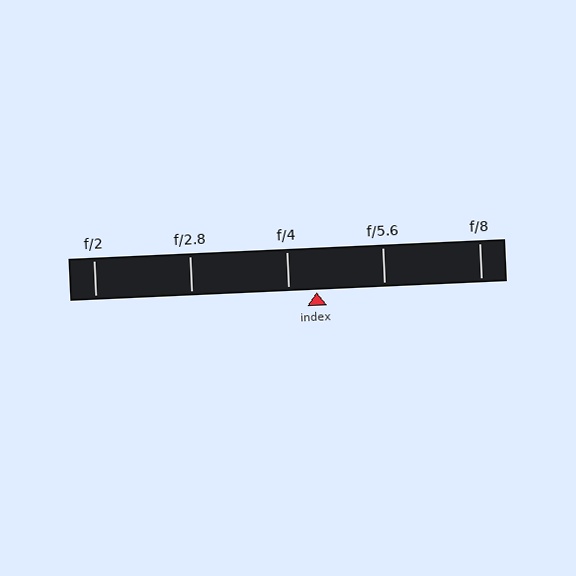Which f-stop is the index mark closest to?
The index mark is closest to f/4.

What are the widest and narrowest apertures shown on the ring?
The widest aperture shown is f/2 and the narrowest is f/8.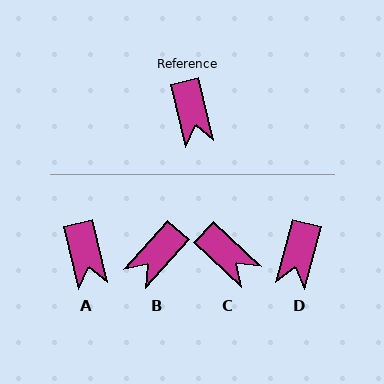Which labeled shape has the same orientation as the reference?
A.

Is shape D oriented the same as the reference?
No, it is off by about 29 degrees.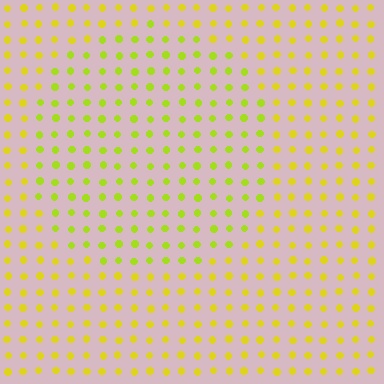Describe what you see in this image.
The image is filled with small yellow elements in a uniform arrangement. A circle-shaped region is visible where the elements are tinted to a slightly different hue, forming a subtle color boundary.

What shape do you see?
I see a circle.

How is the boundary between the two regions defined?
The boundary is defined purely by a slight shift in hue (about 22 degrees). Spacing, size, and orientation are identical on both sides.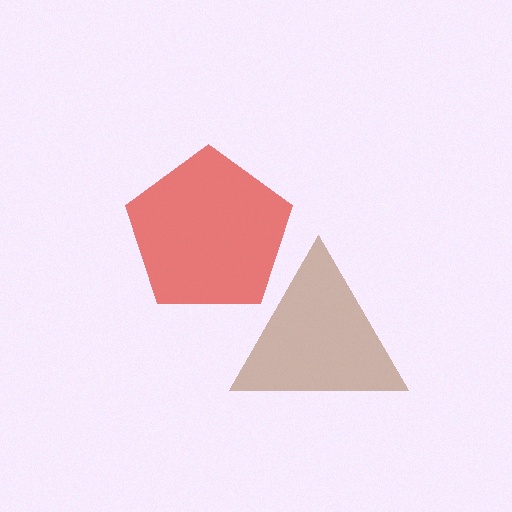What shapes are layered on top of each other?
The layered shapes are: a red pentagon, a brown triangle.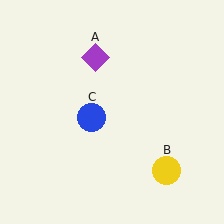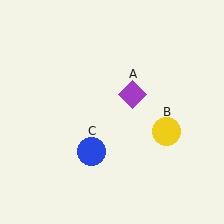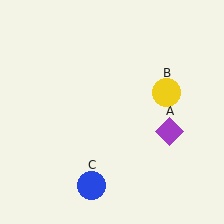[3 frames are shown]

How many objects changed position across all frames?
3 objects changed position: purple diamond (object A), yellow circle (object B), blue circle (object C).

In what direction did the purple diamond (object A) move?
The purple diamond (object A) moved down and to the right.